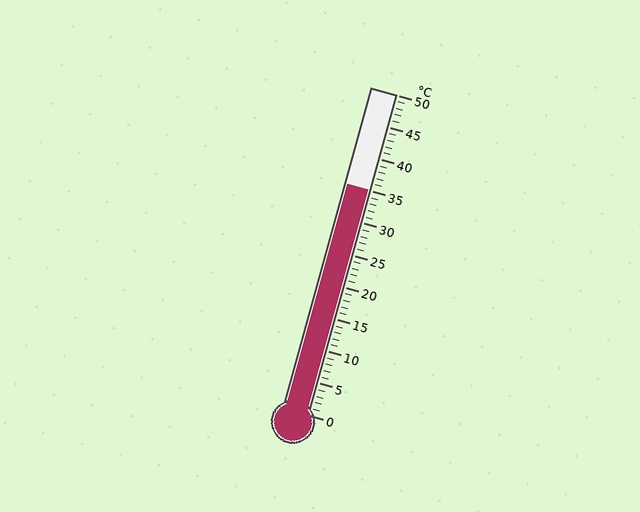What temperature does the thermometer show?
The thermometer shows approximately 35°C.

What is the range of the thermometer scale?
The thermometer scale ranges from 0°C to 50°C.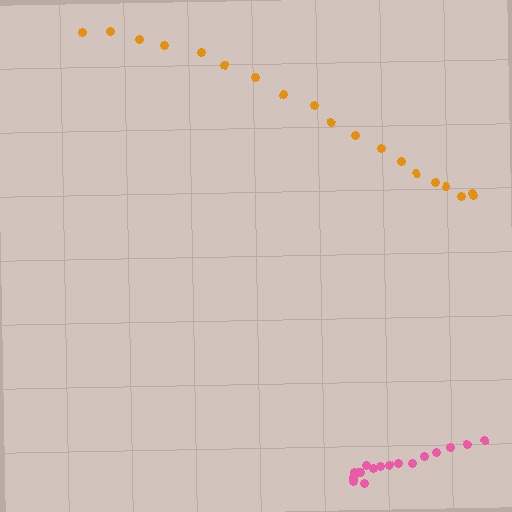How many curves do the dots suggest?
There are 2 distinct paths.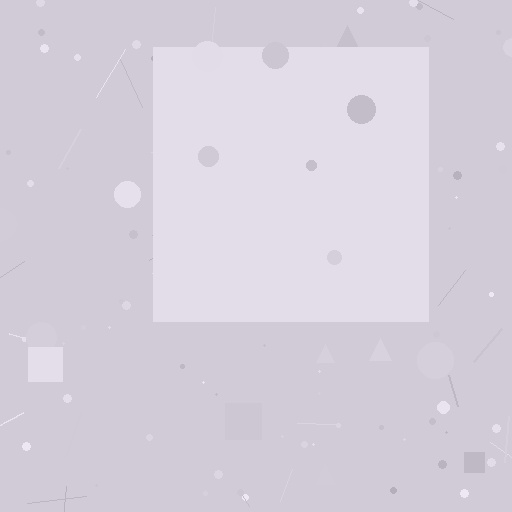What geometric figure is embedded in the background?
A square is embedded in the background.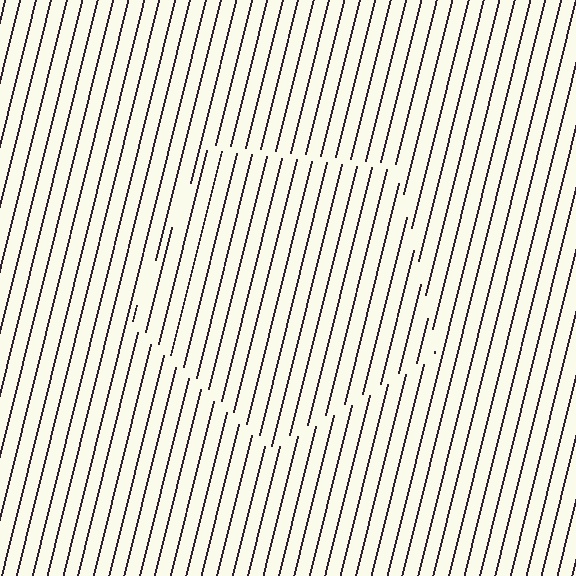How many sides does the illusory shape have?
5 sides — the line-ends trace a pentagon.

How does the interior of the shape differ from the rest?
The interior of the shape contains the same grating, shifted by half a period — the contour is defined by the phase discontinuity where line-ends from the inner and outer gratings abut.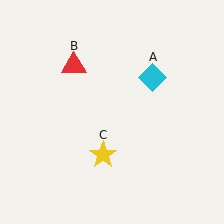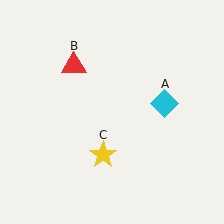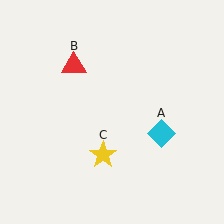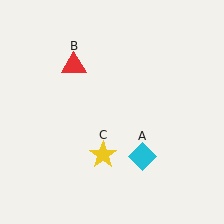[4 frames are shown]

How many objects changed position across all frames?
1 object changed position: cyan diamond (object A).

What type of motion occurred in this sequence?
The cyan diamond (object A) rotated clockwise around the center of the scene.